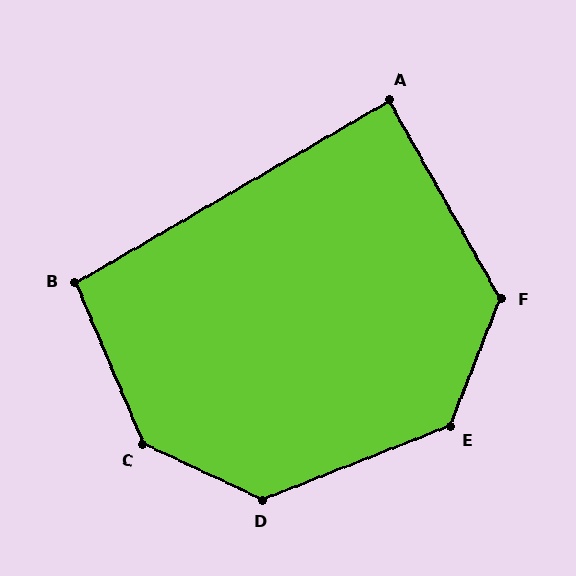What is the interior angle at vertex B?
Approximately 97 degrees (obtuse).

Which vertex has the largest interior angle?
C, at approximately 138 degrees.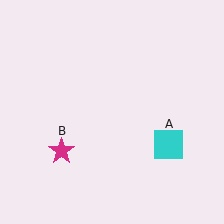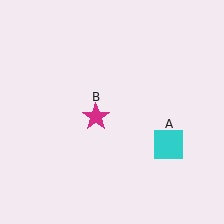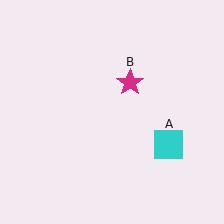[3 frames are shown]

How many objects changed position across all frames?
1 object changed position: magenta star (object B).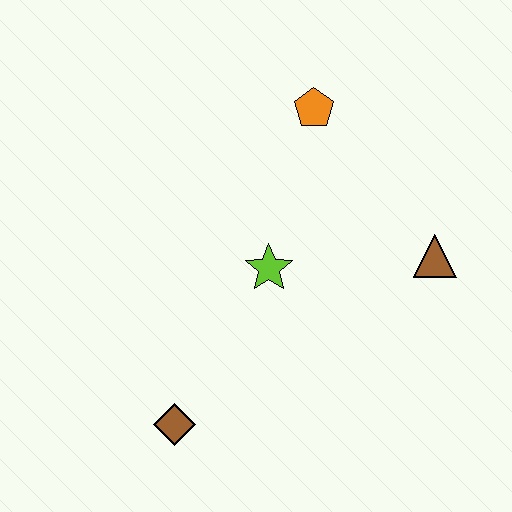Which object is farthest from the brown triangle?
The brown diamond is farthest from the brown triangle.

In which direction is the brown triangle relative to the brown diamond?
The brown triangle is to the right of the brown diamond.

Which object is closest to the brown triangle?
The lime star is closest to the brown triangle.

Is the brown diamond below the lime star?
Yes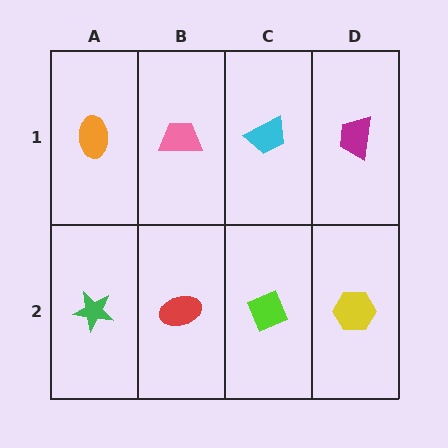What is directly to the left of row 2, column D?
A lime diamond.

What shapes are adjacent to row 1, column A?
A green star (row 2, column A), a pink trapezoid (row 1, column B).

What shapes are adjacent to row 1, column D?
A yellow hexagon (row 2, column D), a cyan trapezoid (row 1, column C).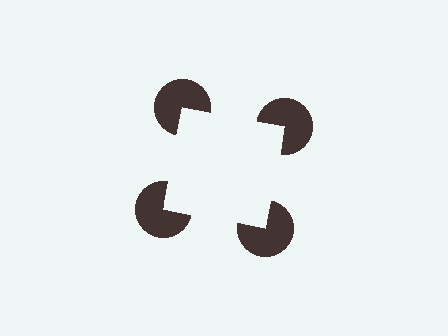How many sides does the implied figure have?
4 sides.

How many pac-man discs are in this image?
There are 4 — one at each vertex of the illusory square.